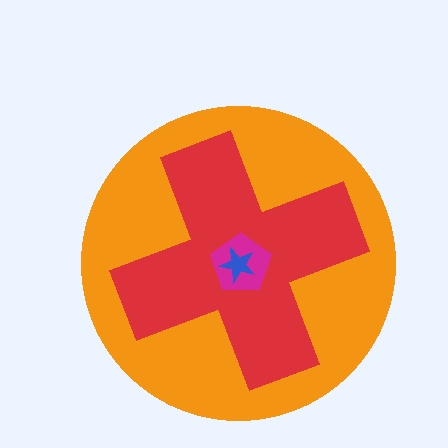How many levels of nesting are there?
4.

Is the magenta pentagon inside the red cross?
Yes.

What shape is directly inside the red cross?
The magenta pentagon.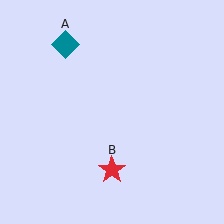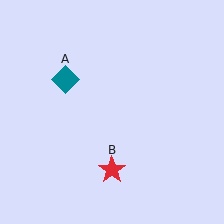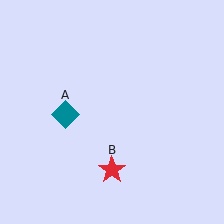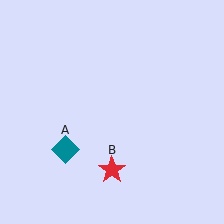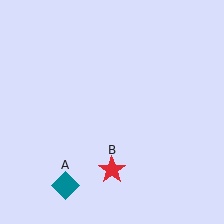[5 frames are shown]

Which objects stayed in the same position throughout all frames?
Red star (object B) remained stationary.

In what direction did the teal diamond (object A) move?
The teal diamond (object A) moved down.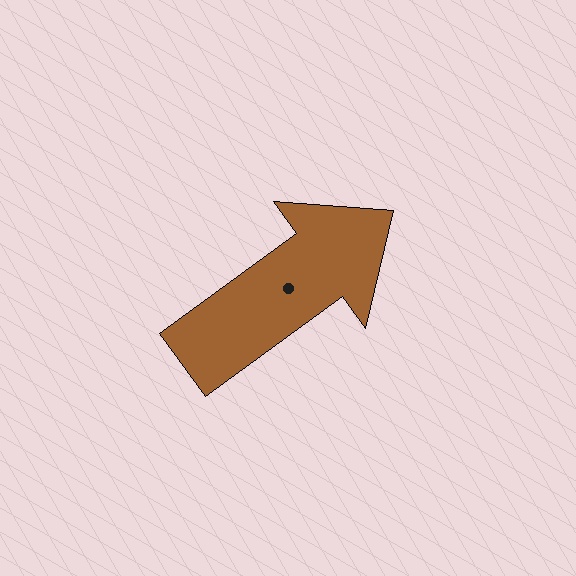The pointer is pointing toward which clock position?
Roughly 2 o'clock.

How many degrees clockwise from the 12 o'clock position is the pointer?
Approximately 54 degrees.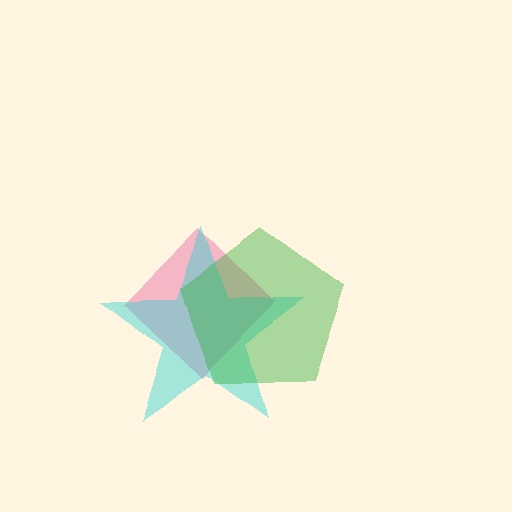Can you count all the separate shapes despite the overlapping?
Yes, there are 3 separate shapes.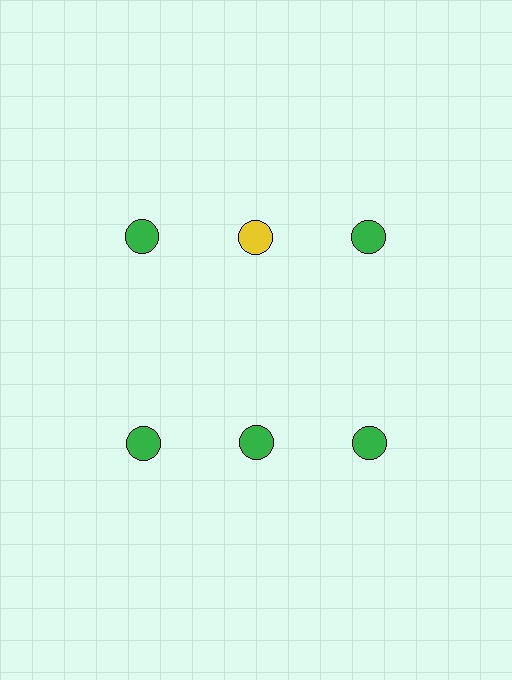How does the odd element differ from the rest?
It has a different color: yellow instead of green.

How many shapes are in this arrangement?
There are 6 shapes arranged in a grid pattern.